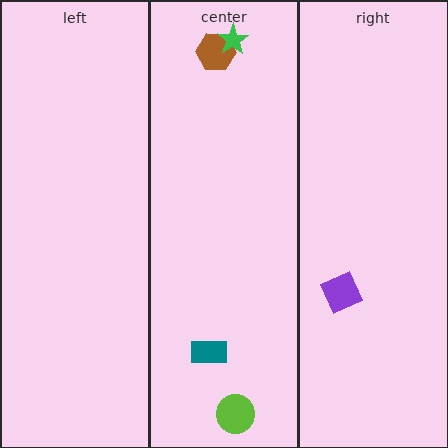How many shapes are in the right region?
1.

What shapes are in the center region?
The teal rectangle, the lime circle, the brown hexagon, the green star.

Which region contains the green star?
The center region.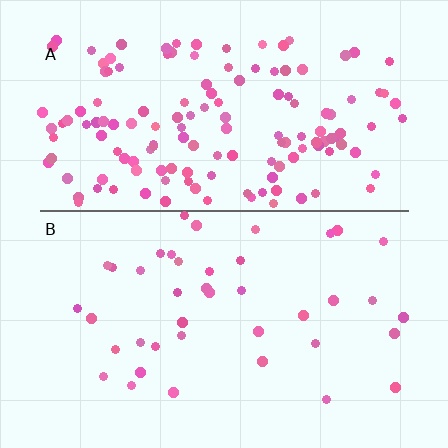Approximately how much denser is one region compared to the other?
Approximately 3.6× — region A over region B.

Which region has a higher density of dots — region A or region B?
A (the top).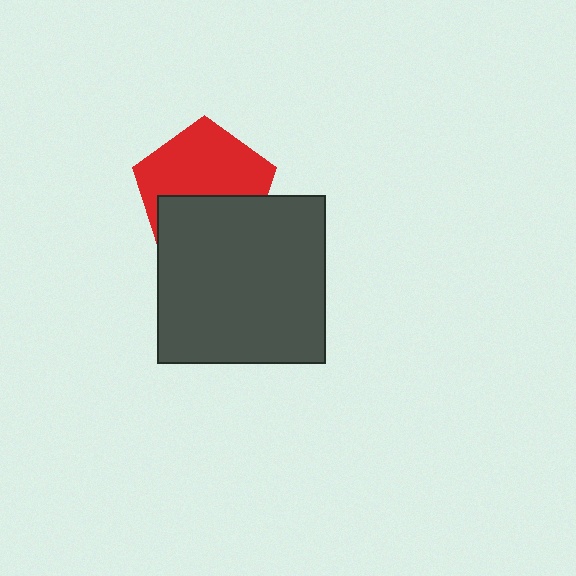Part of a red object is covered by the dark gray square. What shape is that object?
It is a pentagon.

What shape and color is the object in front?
The object in front is a dark gray square.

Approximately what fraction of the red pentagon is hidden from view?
Roughly 41% of the red pentagon is hidden behind the dark gray square.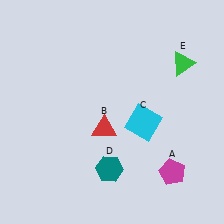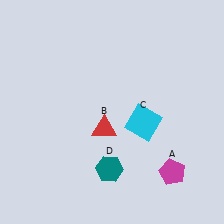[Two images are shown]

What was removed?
The green triangle (E) was removed in Image 2.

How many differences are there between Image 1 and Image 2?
There is 1 difference between the two images.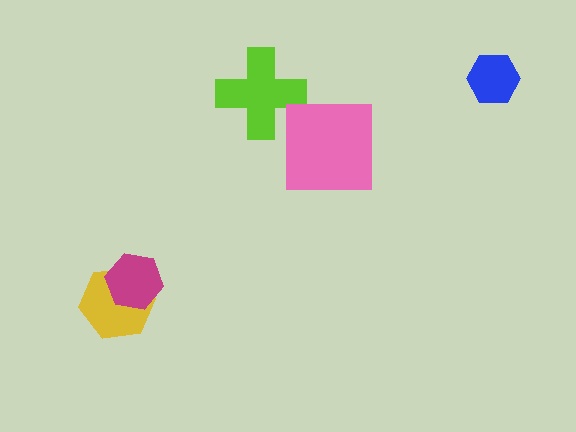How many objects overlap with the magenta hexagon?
1 object overlaps with the magenta hexagon.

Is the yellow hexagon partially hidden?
Yes, it is partially covered by another shape.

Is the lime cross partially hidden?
No, no other shape covers it.